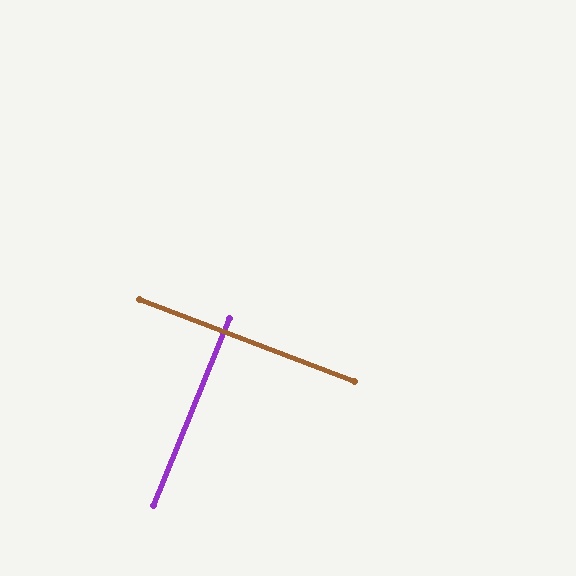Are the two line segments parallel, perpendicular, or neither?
Perpendicular — they meet at approximately 89°.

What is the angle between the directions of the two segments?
Approximately 89 degrees.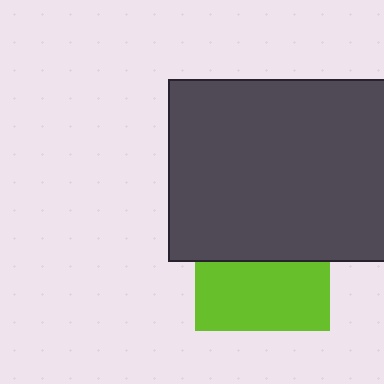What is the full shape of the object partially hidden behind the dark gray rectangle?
The partially hidden object is a lime square.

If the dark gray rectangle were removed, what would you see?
You would see the complete lime square.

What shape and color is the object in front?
The object in front is a dark gray rectangle.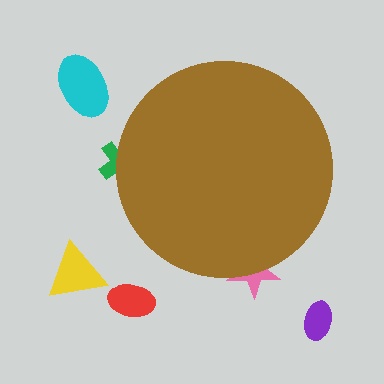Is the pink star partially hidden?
Yes, the pink star is partially hidden behind the brown circle.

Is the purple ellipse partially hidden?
No, the purple ellipse is fully visible.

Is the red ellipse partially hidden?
No, the red ellipse is fully visible.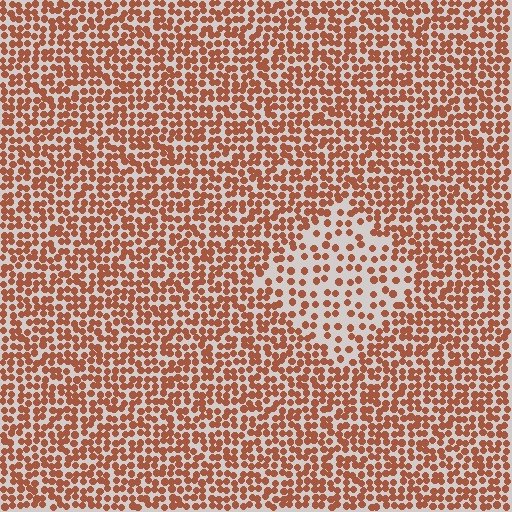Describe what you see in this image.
The image contains small brown elements arranged at two different densities. A diamond-shaped region is visible where the elements are less densely packed than the surrounding area.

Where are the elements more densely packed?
The elements are more densely packed outside the diamond boundary.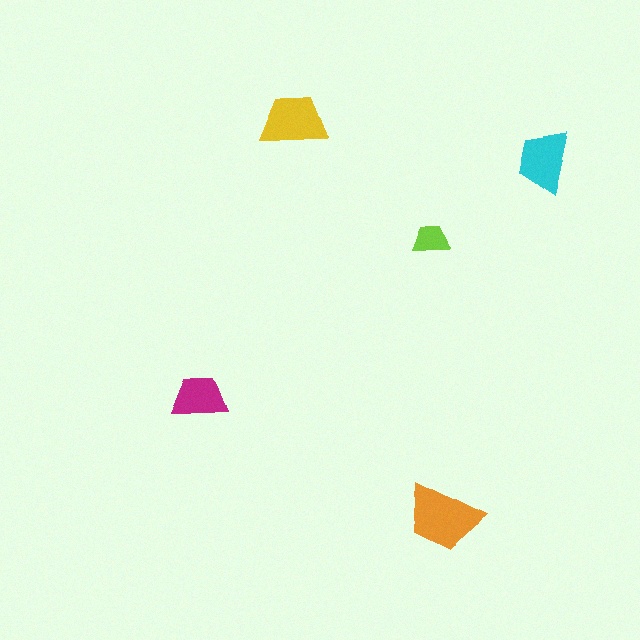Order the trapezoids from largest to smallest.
the orange one, the yellow one, the cyan one, the magenta one, the lime one.